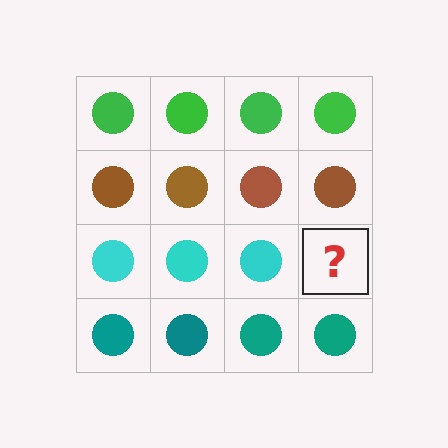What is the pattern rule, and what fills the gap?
The rule is that each row has a consistent color. The gap should be filled with a cyan circle.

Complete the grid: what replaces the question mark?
The question mark should be replaced with a cyan circle.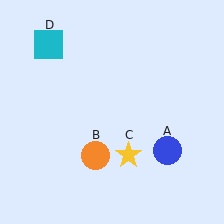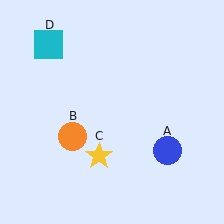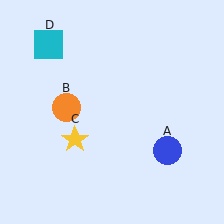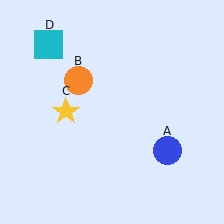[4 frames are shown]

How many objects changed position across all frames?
2 objects changed position: orange circle (object B), yellow star (object C).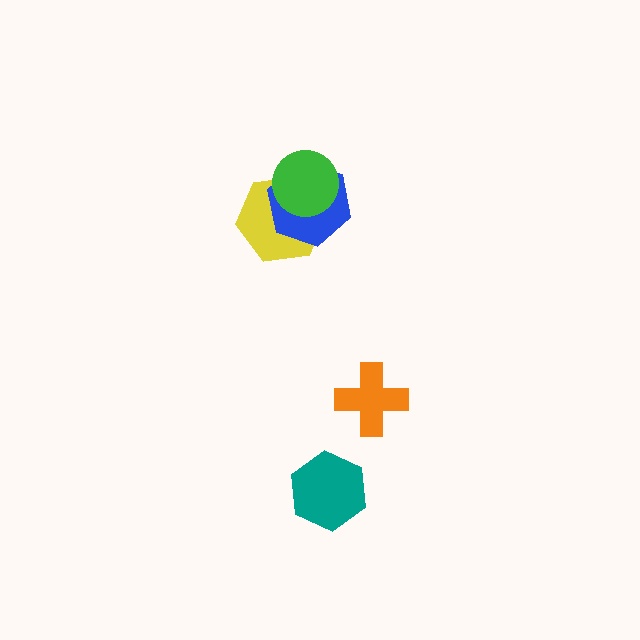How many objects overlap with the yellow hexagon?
2 objects overlap with the yellow hexagon.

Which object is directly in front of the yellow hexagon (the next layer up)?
The blue hexagon is directly in front of the yellow hexagon.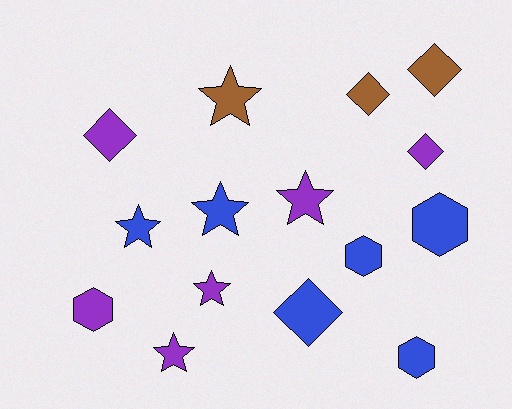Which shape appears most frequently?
Star, with 6 objects.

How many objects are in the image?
There are 15 objects.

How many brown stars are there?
There is 1 brown star.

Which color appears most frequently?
Blue, with 6 objects.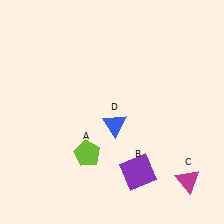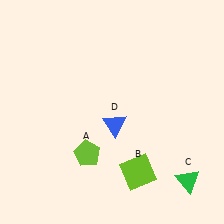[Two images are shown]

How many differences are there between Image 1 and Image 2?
There are 2 differences between the two images.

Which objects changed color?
B changed from purple to lime. C changed from magenta to green.